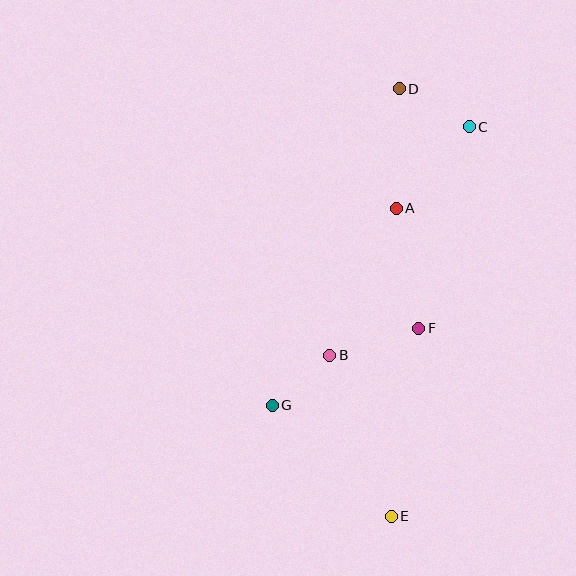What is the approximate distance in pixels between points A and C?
The distance between A and C is approximately 109 pixels.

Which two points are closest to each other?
Points B and G are closest to each other.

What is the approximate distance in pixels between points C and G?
The distance between C and G is approximately 341 pixels.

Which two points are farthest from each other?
Points D and E are farthest from each other.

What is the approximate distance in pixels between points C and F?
The distance between C and F is approximately 208 pixels.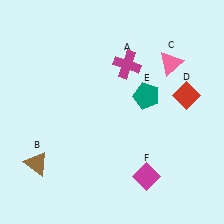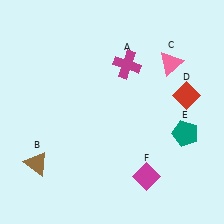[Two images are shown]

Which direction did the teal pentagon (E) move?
The teal pentagon (E) moved right.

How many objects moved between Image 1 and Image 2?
1 object moved between the two images.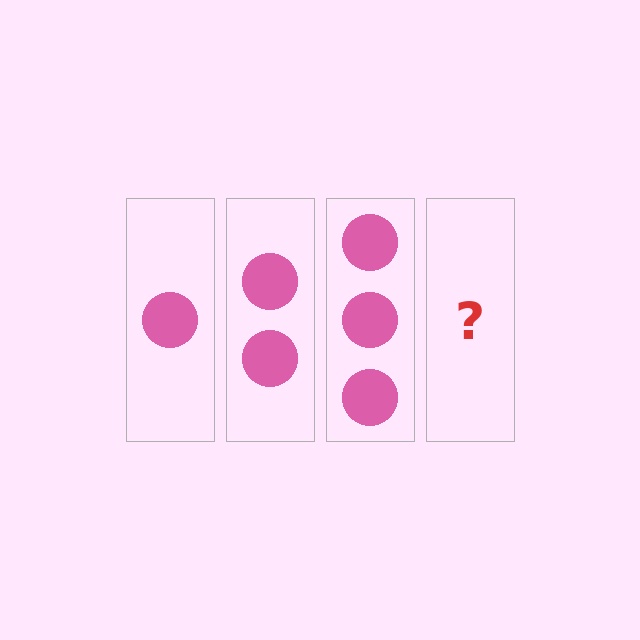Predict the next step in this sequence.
The next step is 4 circles.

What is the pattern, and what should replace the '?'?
The pattern is that each step adds one more circle. The '?' should be 4 circles.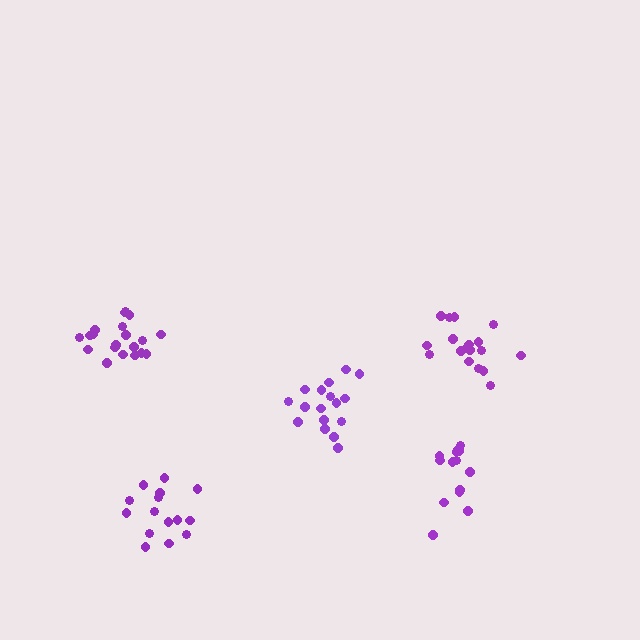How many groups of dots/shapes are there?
There are 5 groups.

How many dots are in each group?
Group 1: 18 dots, Group 2: 17 dots, Group 3: 20 dots, Group 4: 14 dots, Group 5: 15 dots (84 total).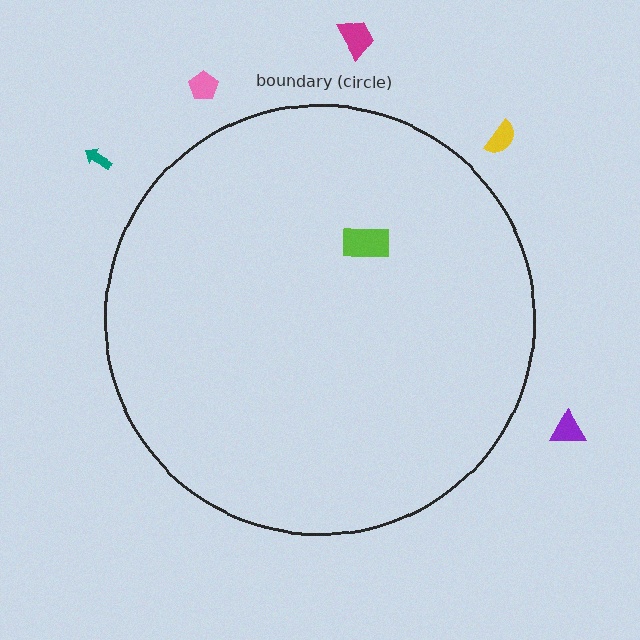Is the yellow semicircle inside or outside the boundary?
Outside.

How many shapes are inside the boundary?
1 inside, 5 outside.